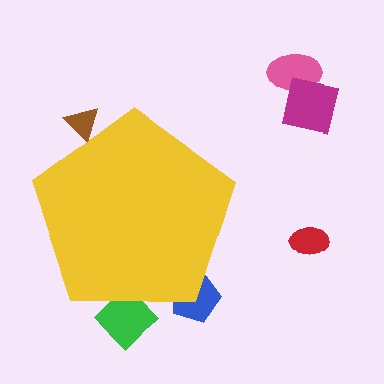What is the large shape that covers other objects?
A yellow pentagon.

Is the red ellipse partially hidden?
No, the red ellipse is fully visible.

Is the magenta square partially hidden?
No, the magenta square is fully visible.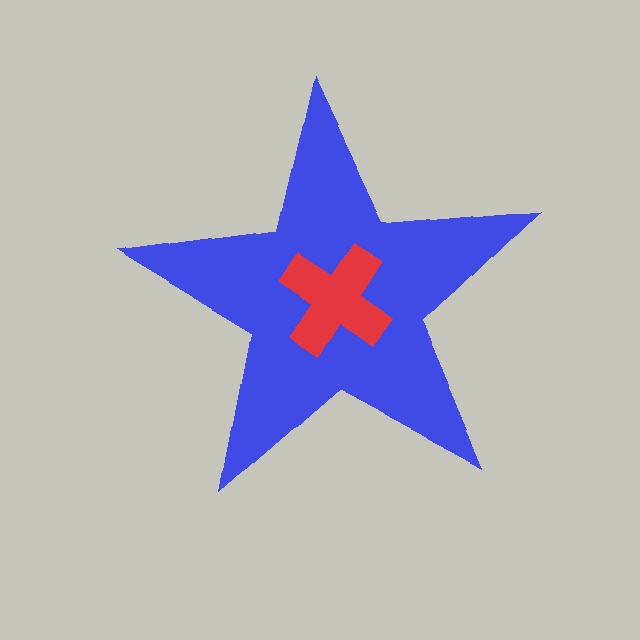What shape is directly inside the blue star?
The red cross.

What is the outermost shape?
The blue star.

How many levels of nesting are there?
2.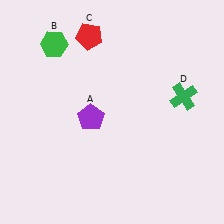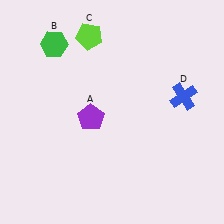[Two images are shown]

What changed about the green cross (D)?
In Image 1, D is green. In Image 2, it changed to blue.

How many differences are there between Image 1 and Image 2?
There are 2 differences between the two images.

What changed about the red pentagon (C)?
In Image 1, C is red. In Image 2, it changed to lime.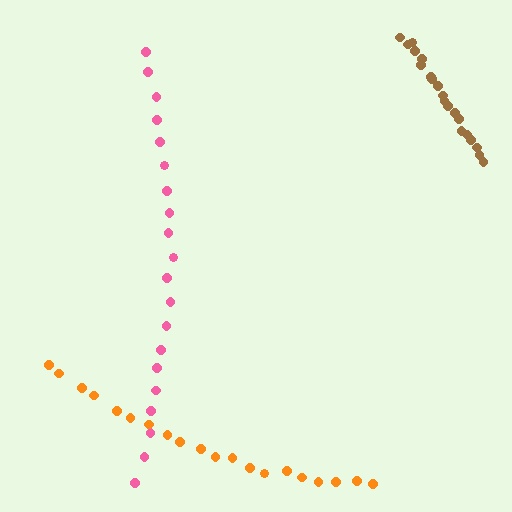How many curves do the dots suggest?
There are 3 distinct paths.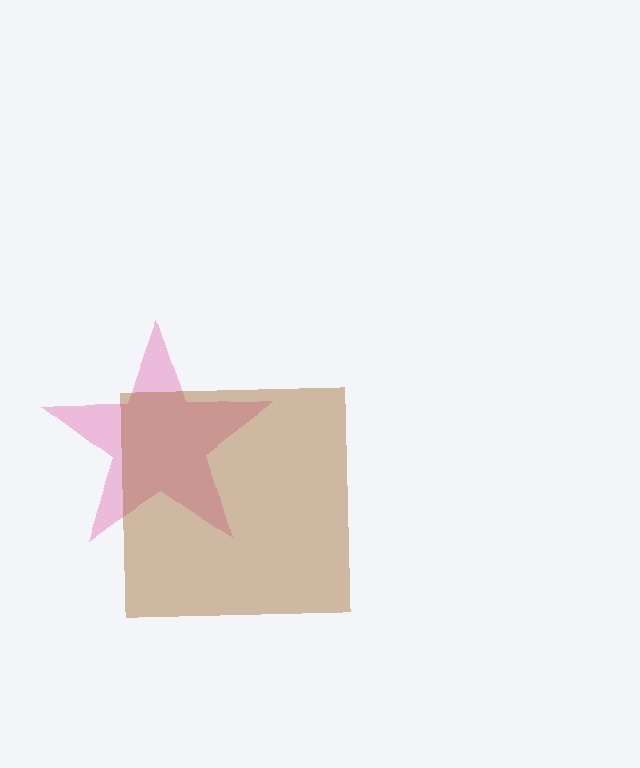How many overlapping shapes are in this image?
There are 2 overlapping shapes in the image.